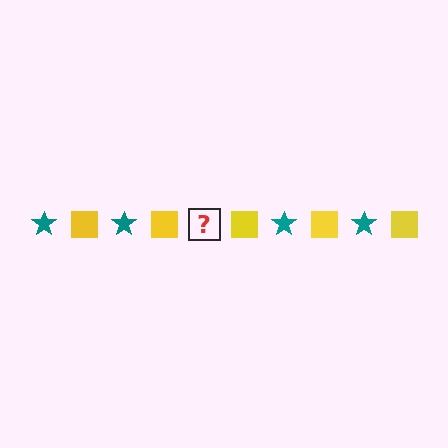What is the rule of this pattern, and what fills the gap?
The rule is that the pattern alternates between teal star and yellow square. The gap should be filled with a teal star.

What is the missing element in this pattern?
The missing element is a teal star.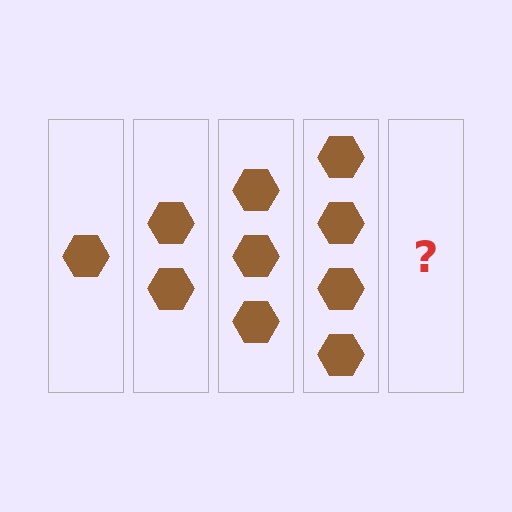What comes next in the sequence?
The next element should be 5 hexagons.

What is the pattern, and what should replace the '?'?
The pattern is that each step adds one more hexagon. The '?' should be 5 hexagons.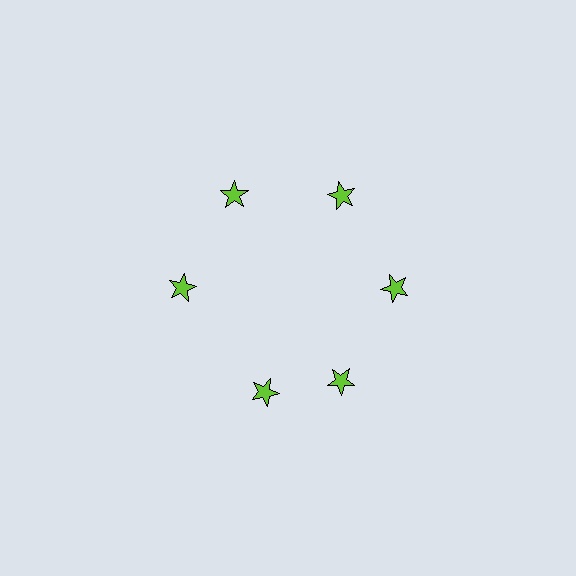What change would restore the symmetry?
The symmetry would be restored by rotating it back into even spacing with its neighbors so that all 6 stars sit at equal angles and equal distance from the center.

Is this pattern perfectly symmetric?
No. The 6 lime stars are arranged in a ring, but one element near the 7 o'clock position is rotated out of alignment along the ring, breaking the 6-fold rotational symmetry.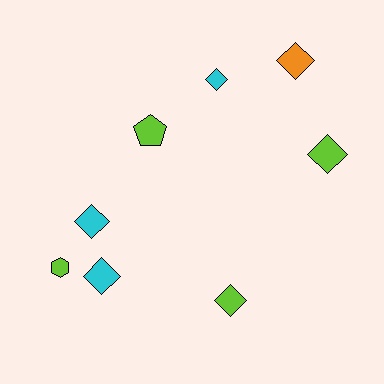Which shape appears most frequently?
Diamond, with 6 objects.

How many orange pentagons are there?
There are no orange pentagons.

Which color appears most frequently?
Lime, with 4 objects.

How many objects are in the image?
There are 8 objects.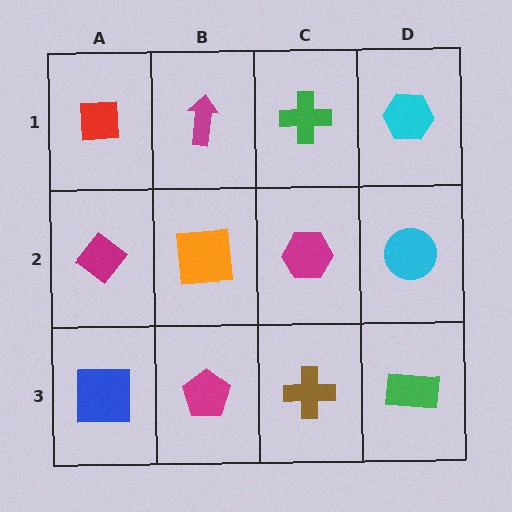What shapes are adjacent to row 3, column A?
A magenta diamond (row 2, column A), a magenta pentagon (row 3, column B).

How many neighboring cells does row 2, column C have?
4.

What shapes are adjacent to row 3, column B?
An orange square (row 2, column B), a blue square (row 3, column A), a brown cross (row 3, column C).